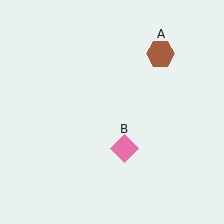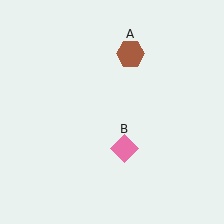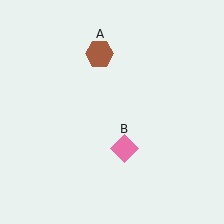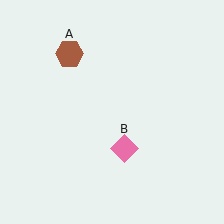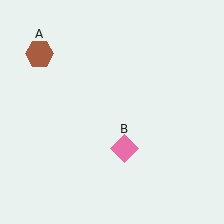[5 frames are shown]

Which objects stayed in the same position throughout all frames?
Pink diamond (object B) remained stationary.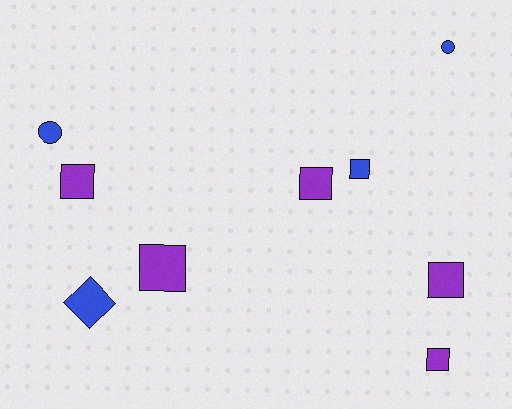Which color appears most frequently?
Purple, with 5 objects.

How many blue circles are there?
There are 2 blue circles.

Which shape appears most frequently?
Square, with 6 objects.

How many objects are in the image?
There are 9 objects.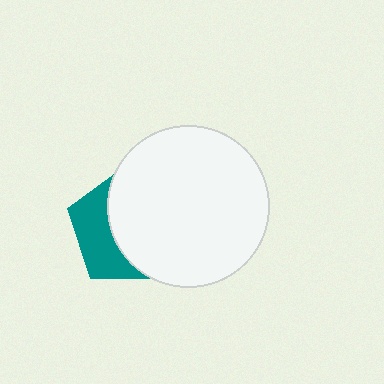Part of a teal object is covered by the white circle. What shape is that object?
It is a pentagon.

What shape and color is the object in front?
The object in front is a white circle.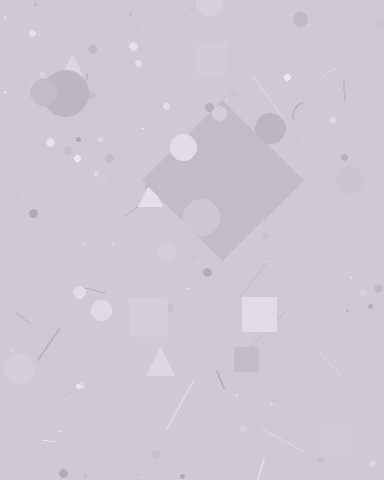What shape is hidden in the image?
A diamond is hidden in the image.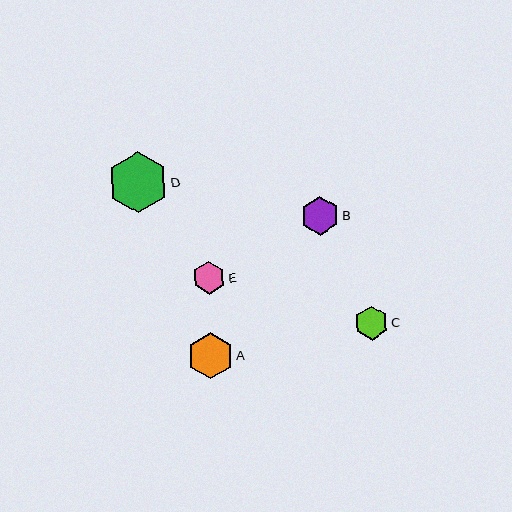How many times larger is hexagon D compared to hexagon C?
Hexagon D is approximately 1.8 times the size of hexagon C.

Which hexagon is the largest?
Hexagon D is the largest with a size of approximately 60 pixels.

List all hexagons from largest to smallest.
From largest to smallest: D, A, B, C, E.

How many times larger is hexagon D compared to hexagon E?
Hexagon D is approximately 1.8 times the size of hexagon E.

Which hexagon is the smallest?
Hexagon E is the smallest with a size of approximately 33 pixels.